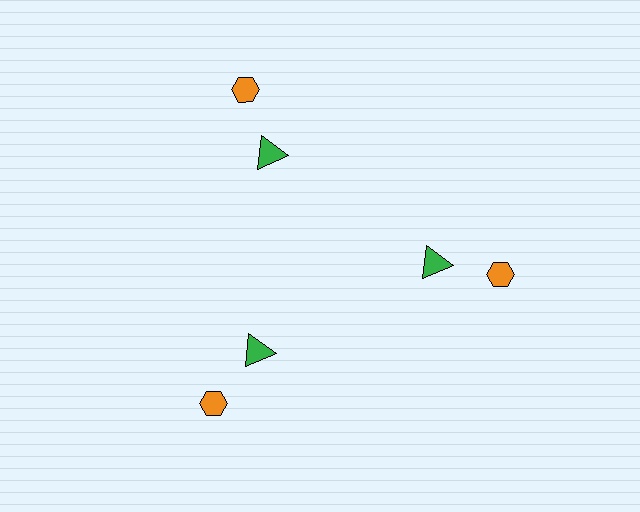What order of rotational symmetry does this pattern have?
This pattern has 3-fold rotational symmetry.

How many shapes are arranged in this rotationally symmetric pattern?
There are 6 shapes, arranged in 3 groups of 2.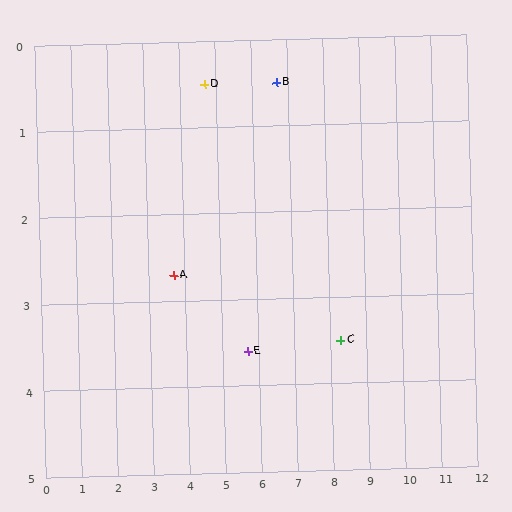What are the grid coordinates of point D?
Point D is at approximately (4.7, 0.5).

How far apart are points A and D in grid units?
Points A and D are about 2.4 grid units apart.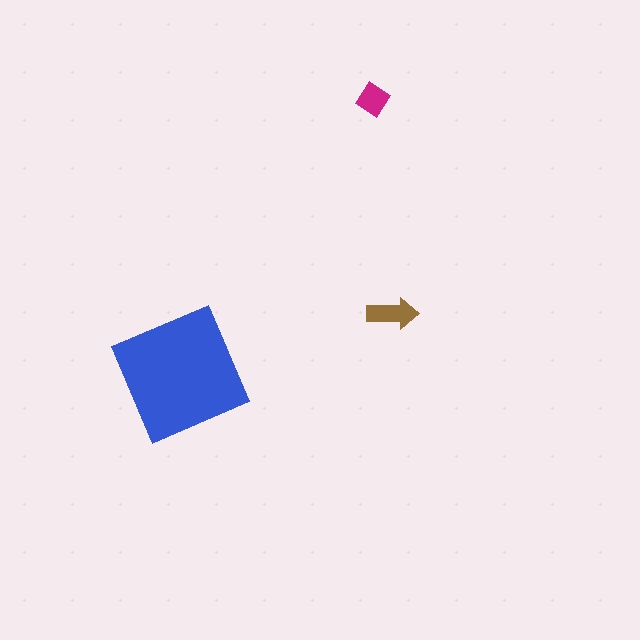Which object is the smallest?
The magenta diamond.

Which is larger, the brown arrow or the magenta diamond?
The brown arrow.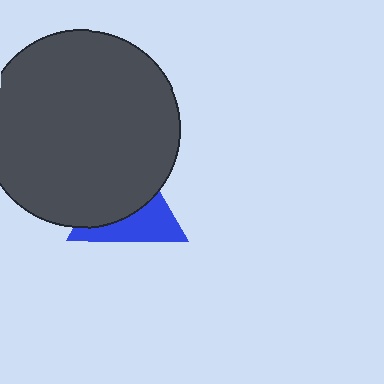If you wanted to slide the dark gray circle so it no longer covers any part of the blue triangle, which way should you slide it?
Slide it up — that is the most direct way to separate the two shapes.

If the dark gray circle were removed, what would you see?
You would see the complete blue triangle.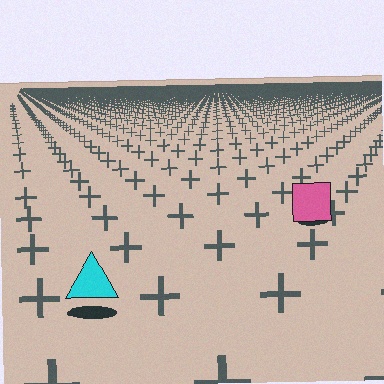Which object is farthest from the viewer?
The pink square is farthest from the viewer. It appears smaller and the ground texture around it is denser.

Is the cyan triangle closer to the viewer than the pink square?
Yes. The cyan triangle is closer — you can tell from the texture gradient: the ground texture is coarser near it.